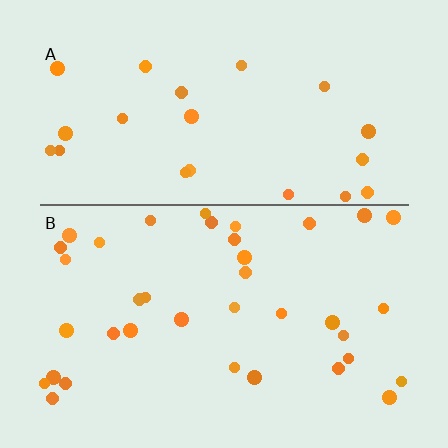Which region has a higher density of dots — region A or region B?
B (the bottom).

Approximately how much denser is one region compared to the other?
Approximately 1.7× — region B over region A.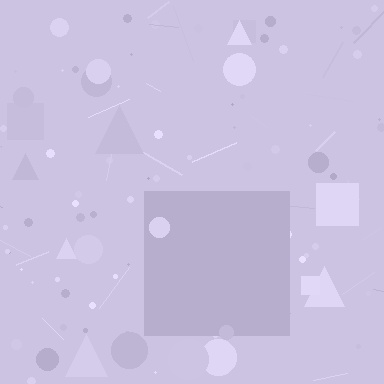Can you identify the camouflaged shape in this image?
The camouflaged shape is a square.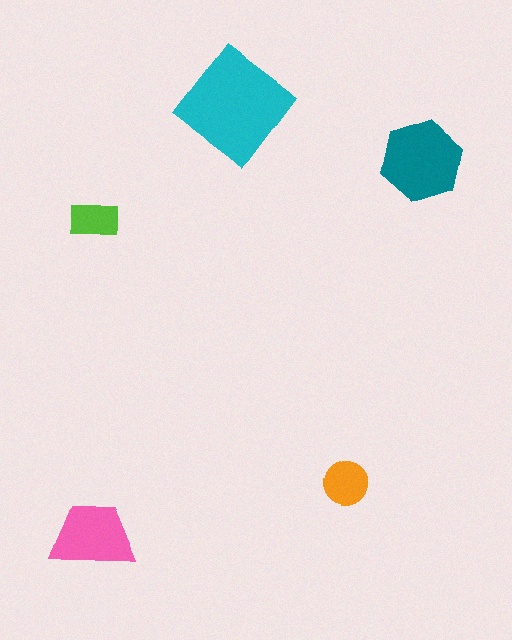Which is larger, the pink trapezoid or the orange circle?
The pink trapezoid.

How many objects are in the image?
There are 5 objects in the image.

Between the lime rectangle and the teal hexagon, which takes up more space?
The teal hexagon.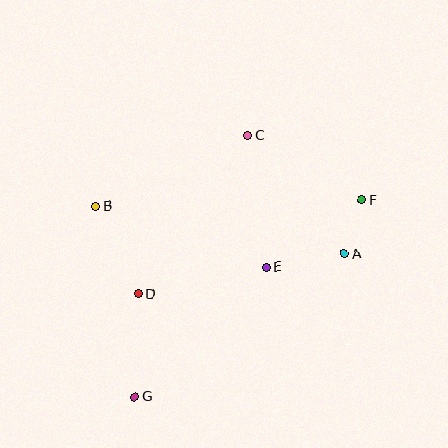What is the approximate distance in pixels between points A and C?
The distance between A and C is approximately 153 pixels.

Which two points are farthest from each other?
Points F and G are farthest from each other.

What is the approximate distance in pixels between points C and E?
The distance between C and E is approximately 133 pixels.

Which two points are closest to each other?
Points A and F are closest to each other.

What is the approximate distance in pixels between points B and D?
The distance between B and D is approximately 98 pixels.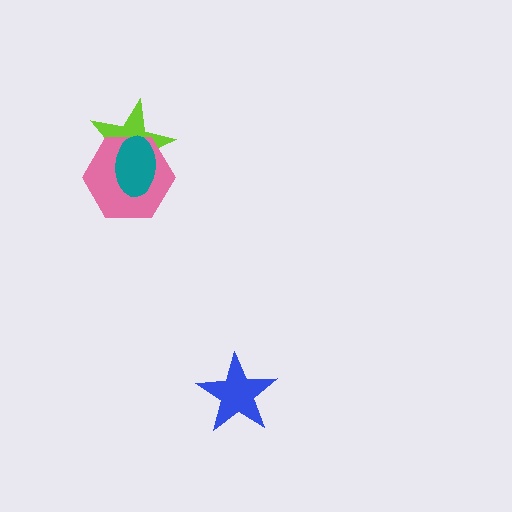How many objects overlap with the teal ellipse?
2 objects overlap with the teal ellipse.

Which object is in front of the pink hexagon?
The teal ellipse is in front of the pink hexagon.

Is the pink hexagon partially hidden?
Yes, it is partially covered by another shape.